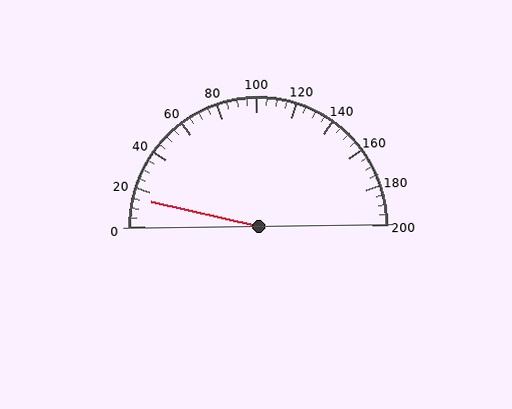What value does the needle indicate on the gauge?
The needle indicates approximately 15.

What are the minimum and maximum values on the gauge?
The gauge ranges from 0 to 200.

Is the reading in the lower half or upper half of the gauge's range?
The reading is in the lower half of the range (0 to 200).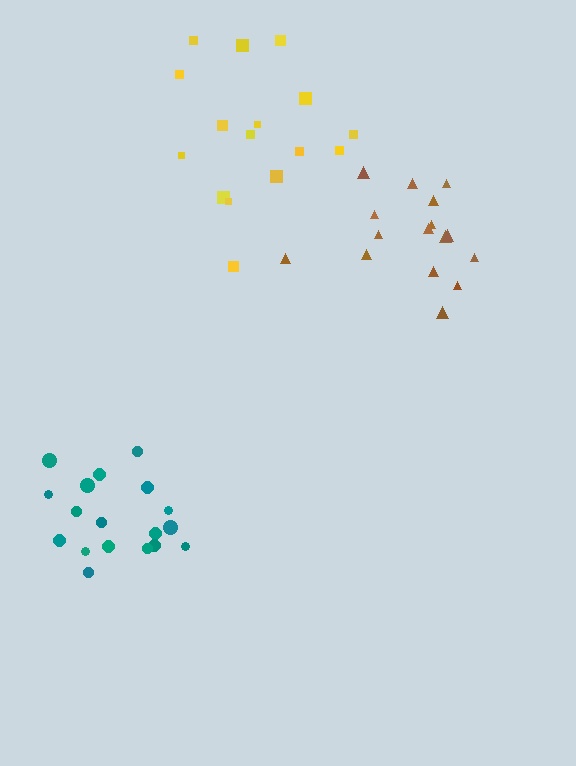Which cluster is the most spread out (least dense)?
Yellow.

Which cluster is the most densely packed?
Teal.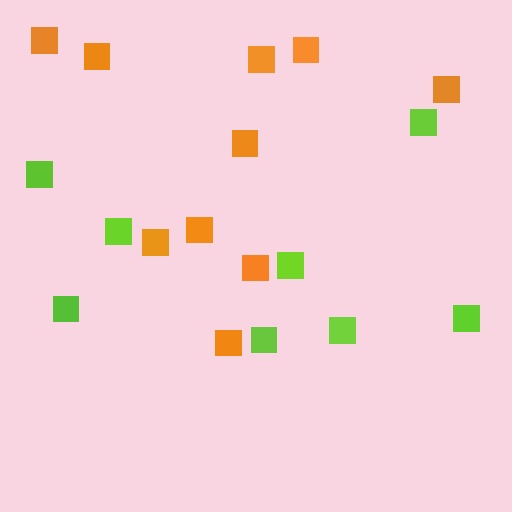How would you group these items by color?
There are 2 groups: one group of orange squares (10) and one group of lime squares (8).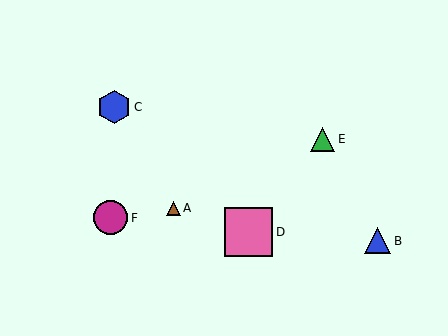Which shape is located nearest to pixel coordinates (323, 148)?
The green triangle (labeled E) at (323, 139) is nearest to that location.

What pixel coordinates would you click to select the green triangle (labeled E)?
Click at (323, 139) to select the green triangle E.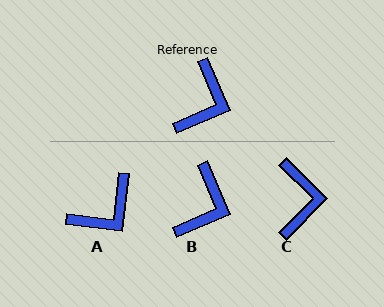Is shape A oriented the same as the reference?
No, it is off by about 30 degrees.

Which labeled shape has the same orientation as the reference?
B.